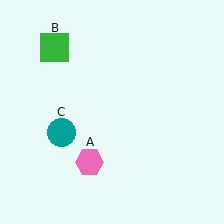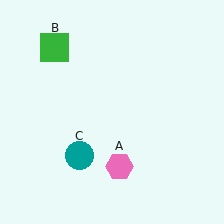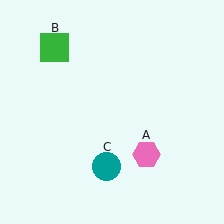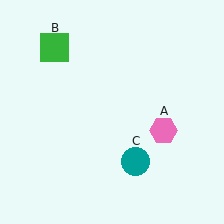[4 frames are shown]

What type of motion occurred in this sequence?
The pink hexagon (object A), teal circle (object C) rotated counterclockwise around the center of the scene.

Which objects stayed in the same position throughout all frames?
Green square (object B) remained stationary.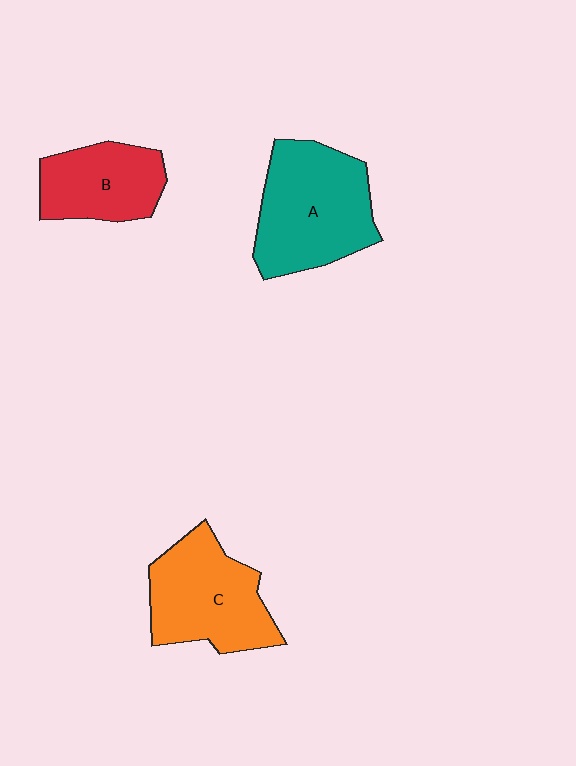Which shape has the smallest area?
Shape B (red).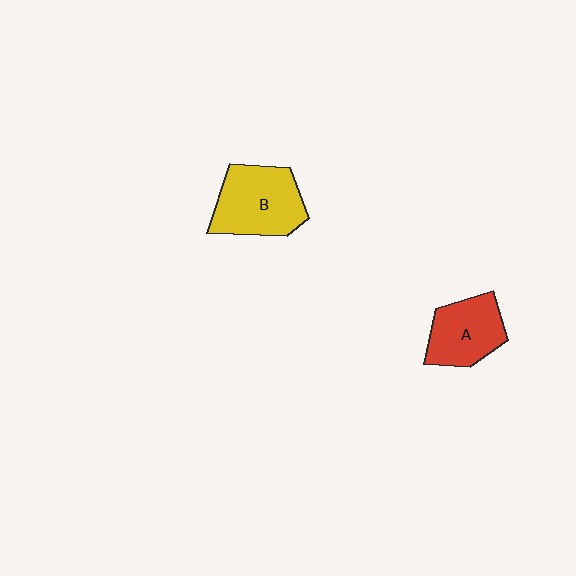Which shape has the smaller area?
Shape A (red).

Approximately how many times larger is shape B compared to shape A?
Approximately 1.3 times.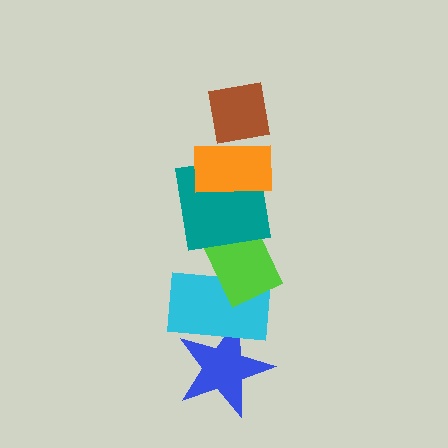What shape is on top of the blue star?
The cyan rectangle is on top of the blue star.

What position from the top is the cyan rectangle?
The cyan rectangle is 5th from the top.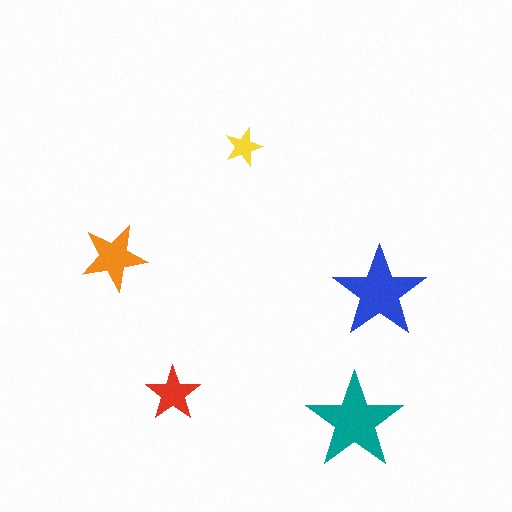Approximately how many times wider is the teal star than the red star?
About 2 times wider.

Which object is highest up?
The yellow star is topmost.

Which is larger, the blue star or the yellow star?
The blue one.